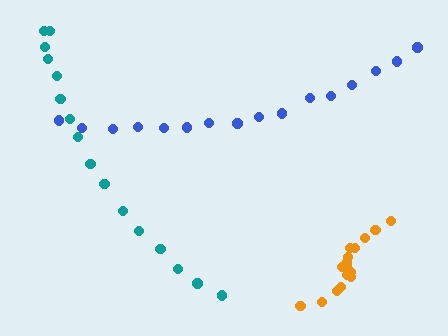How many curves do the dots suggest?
There are 3 distinct paths.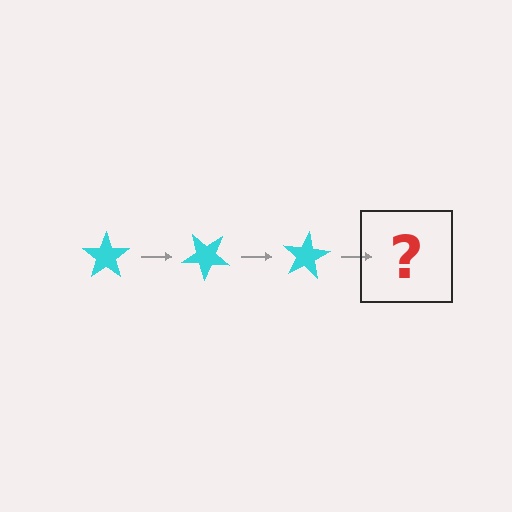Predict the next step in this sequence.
The next step is a cyan star rotated 120 degrees.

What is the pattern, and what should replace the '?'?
The pattern is that the star rotates 40 degrees each step. The '?' should be a cyan star rotated 120 degrees.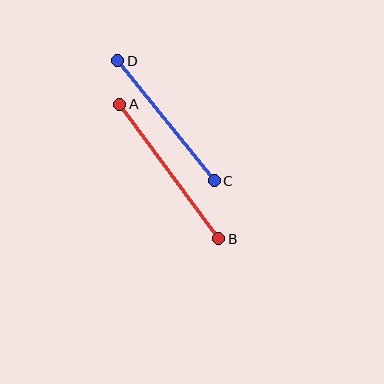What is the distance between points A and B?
The distance is approximately 167 pixels.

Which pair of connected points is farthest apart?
Points A and B are farthest apart.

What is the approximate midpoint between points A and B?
The midpoint is at approximately (169, 171) pixels.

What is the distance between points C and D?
The distance is approximately 154 pixels.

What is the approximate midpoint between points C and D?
The midpoint is at approximately (166, 121) pixels.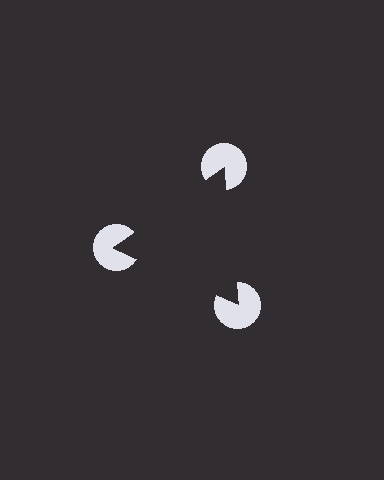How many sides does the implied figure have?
3 sides.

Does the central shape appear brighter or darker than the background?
It typically appears slightly darker than the background, even though no actual brightness change is drawn.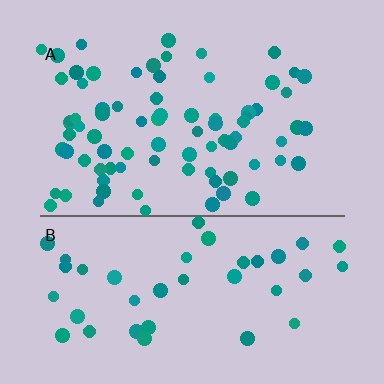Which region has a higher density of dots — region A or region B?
A (the top).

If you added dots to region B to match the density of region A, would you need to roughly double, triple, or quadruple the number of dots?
Approximately double.